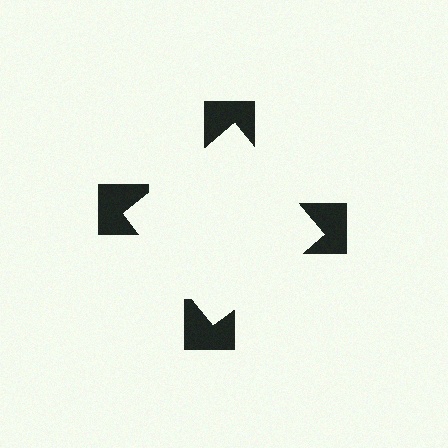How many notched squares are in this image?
There are 4 — one at each vertex of the illusory square.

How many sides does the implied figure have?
4 sides.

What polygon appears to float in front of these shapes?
An illusory square — its edges are inferred from the aligned wedge cuts in the notched squares, not physically drawn.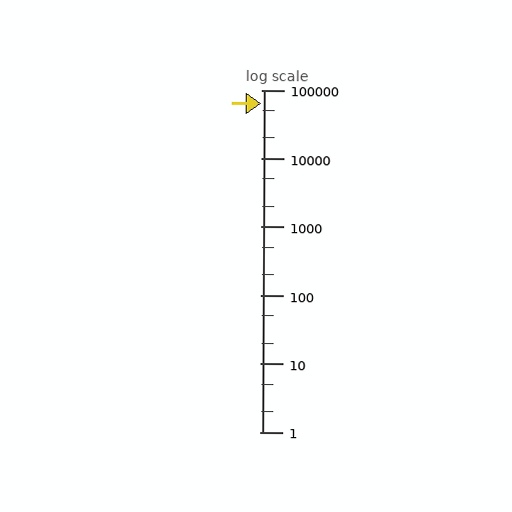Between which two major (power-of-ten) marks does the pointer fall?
The pointer is between 10000 and 100000.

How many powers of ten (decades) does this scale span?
The scale spans 5 decades, from 1 to 100000.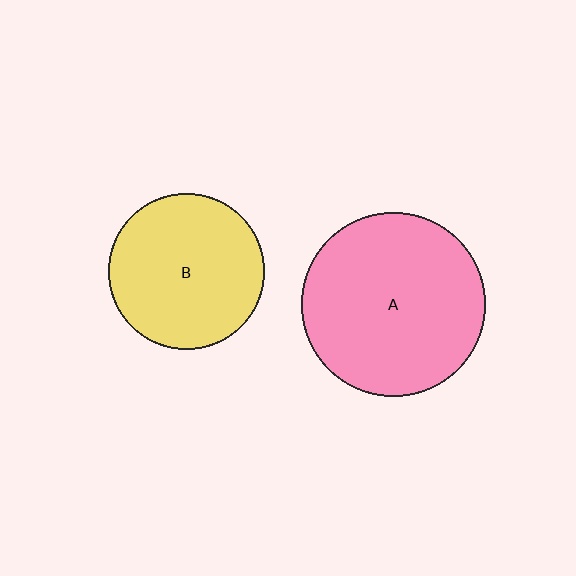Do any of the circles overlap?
No, none of the circles overlap.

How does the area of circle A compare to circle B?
Approximately 1.4 times.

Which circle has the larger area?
Circle A (pink).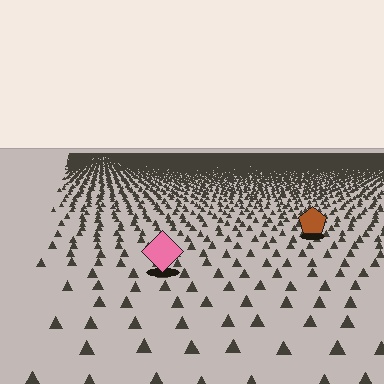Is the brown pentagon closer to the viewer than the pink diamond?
No. The pink diamond is closer — you can tell from the texture gradient: the ground texture is coarser near it.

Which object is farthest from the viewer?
The brown pentagon is farthest from the viewer. It appears smaller and the ground texture around it is denser.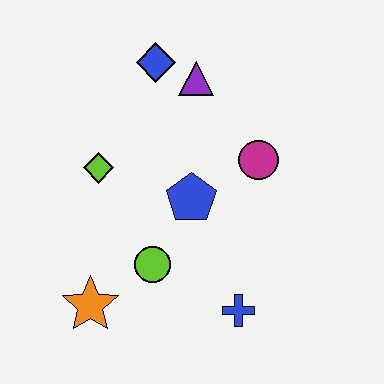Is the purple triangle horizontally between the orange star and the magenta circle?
Yes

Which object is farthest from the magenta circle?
The orange star is farthest from the magenta circle.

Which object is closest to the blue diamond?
The purple triangle is closest to the blue diamond.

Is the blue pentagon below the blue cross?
No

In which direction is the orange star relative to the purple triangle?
The orange star is below the purple triangle.